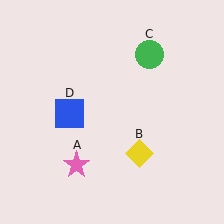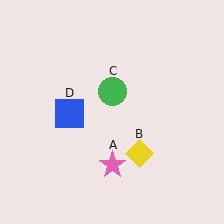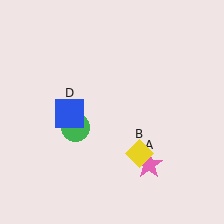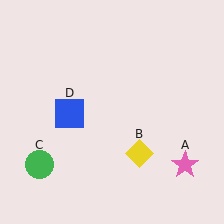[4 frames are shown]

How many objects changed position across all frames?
2 objects changed position: pink star (object A), green circle (object C).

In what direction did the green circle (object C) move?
The green circle (object C) moved down and to the left.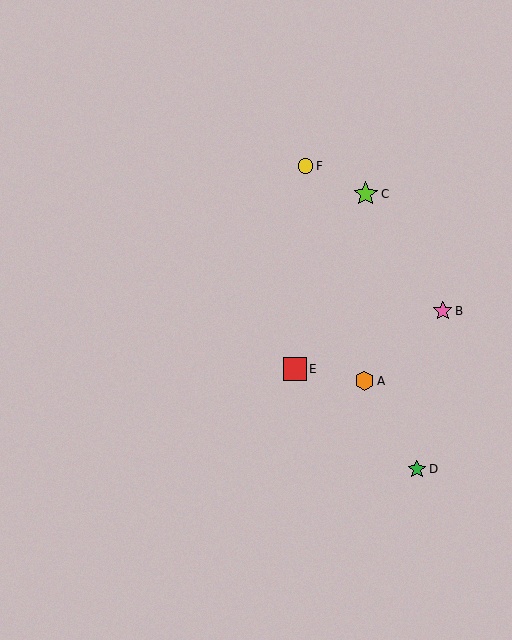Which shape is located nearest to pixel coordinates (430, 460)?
The green star (labeled D) at (417, 469) is nearest to that location.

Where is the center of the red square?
The center of the red square is at (295, 369).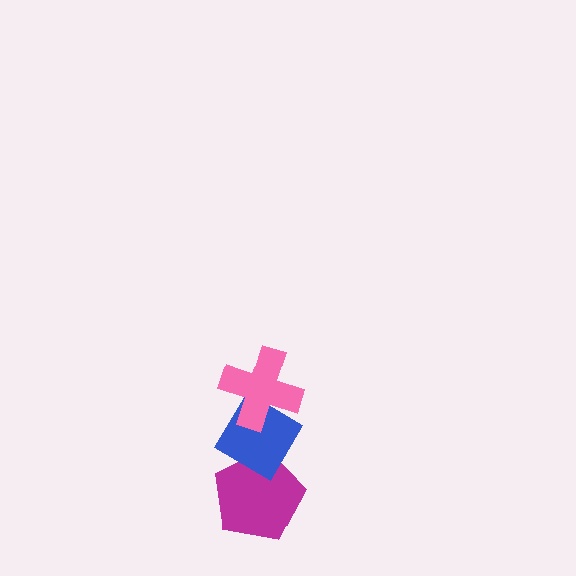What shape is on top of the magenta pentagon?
The blue diamond is on top of the magenta pentagon.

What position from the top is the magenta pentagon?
The magenta pentagon is 3rd from the top.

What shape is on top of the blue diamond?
The pink cross is on top of the blue diamond.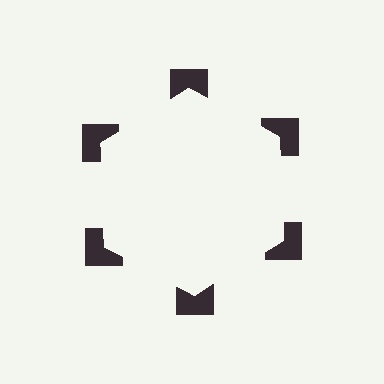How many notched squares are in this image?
There are 6 — one at each vertex of the illusory hexagon.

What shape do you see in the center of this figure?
An illusory hexagon — its edges are inferred from the aligned wedge cuts in the notched squares, not physically drawn.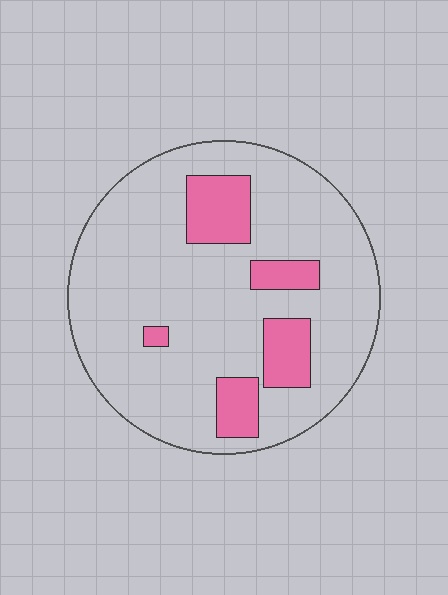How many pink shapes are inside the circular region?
5.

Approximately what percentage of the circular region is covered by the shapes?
Approximately 15%.